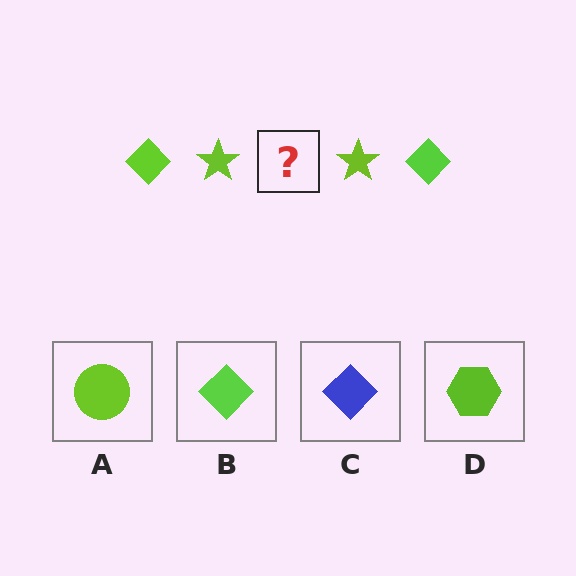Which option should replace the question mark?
Option B.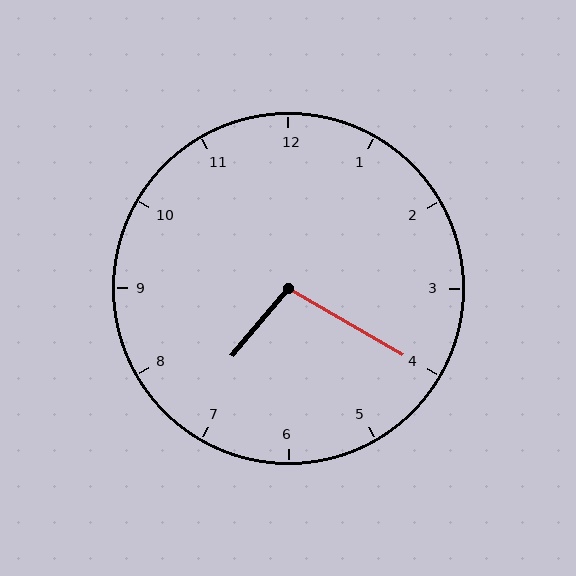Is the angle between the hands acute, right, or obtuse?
It is obtuse.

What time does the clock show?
7:20.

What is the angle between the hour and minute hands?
Approximately 100 degrees.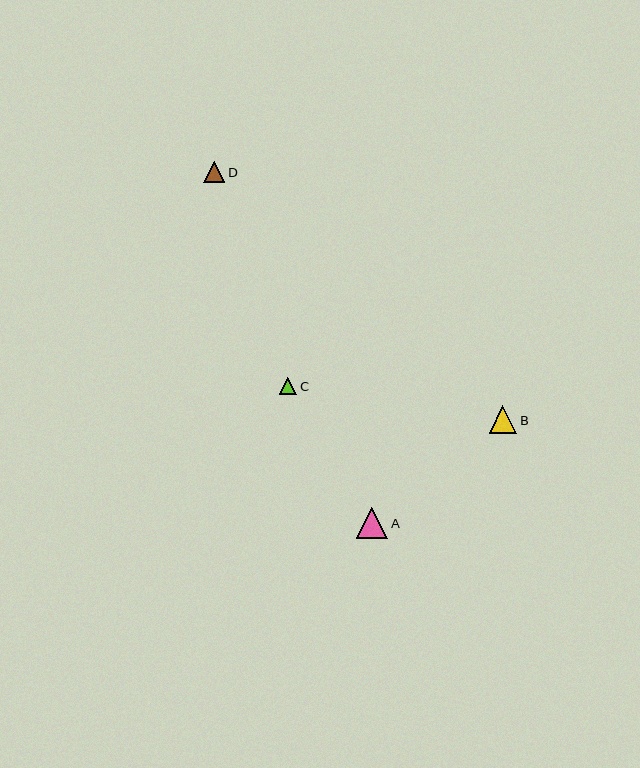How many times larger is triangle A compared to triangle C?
Triangle A is approximately 1.8 times the size of triangle C.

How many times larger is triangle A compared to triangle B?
Triangle A is approximately 1.2 times the size of triangle B.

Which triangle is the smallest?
Triangle C is the smallest with a size of approximately 18 pixels.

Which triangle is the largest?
Triangle A is the largest with a size of approximately 32 pixels.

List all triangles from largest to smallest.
From largest to smallest: A, B, D, C.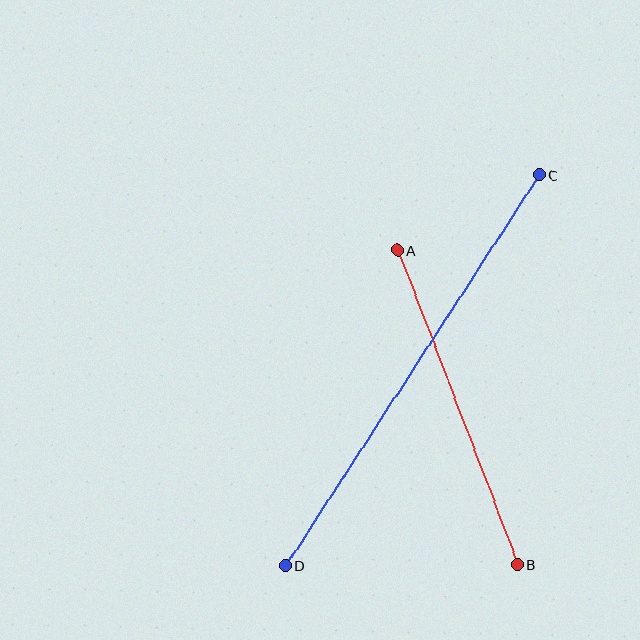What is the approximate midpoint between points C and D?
The midpoint is at approximately (412, 370) pixels.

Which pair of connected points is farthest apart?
Points C and D are farthest apart.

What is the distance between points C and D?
The distance is approximately 466 pixels.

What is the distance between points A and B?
The distance is approximately 336 pixels.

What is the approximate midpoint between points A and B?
The midpoint is at approximately (457, 407) pixels.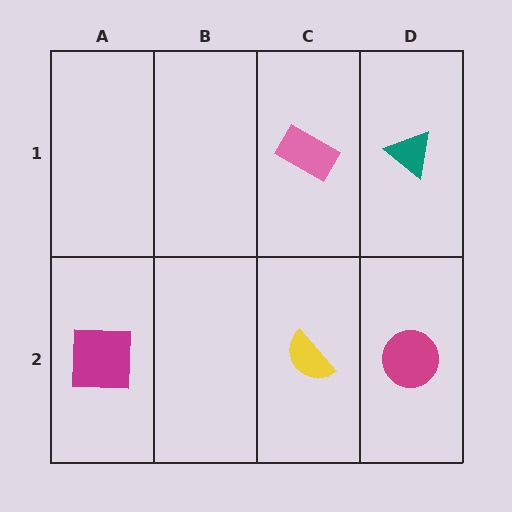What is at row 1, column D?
A teal triangle.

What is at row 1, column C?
A pink rectangle.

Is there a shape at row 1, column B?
No, that cell is empty.